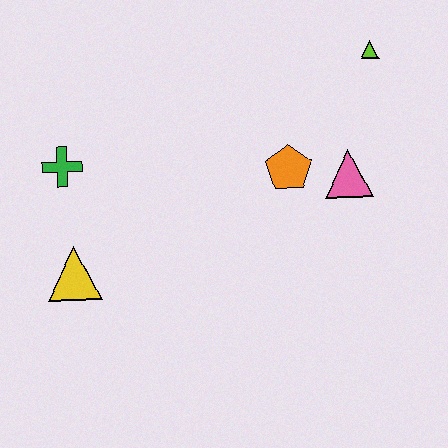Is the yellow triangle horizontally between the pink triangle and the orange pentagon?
No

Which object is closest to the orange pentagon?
The pink triangle is closest to the orange pentagon.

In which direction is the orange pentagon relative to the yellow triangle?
The orange pentagon is to the right of the yellow triangle.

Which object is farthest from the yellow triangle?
The lime triangle is farthest from the yellow triangle.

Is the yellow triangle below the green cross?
Yes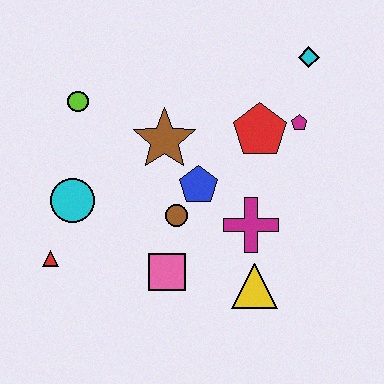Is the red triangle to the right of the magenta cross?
No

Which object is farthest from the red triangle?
The cyan diamond is farthest from the red triangle.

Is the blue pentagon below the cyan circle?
No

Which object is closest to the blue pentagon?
The brown circle is closest to the blue pentagon.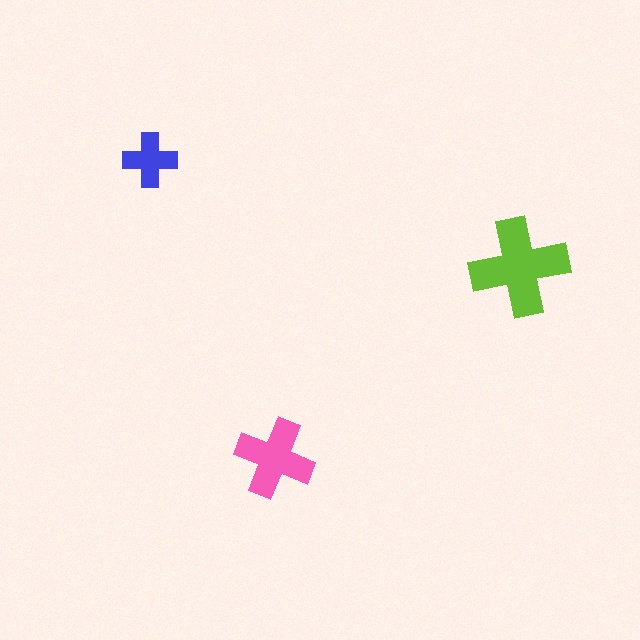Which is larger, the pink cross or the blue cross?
The pink one.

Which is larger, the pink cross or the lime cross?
The lime one.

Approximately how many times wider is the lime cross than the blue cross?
About 2 times wider.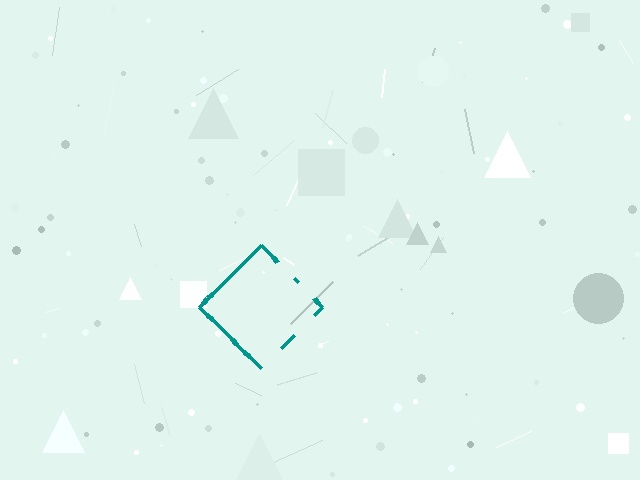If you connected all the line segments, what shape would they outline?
They would outline a diamond.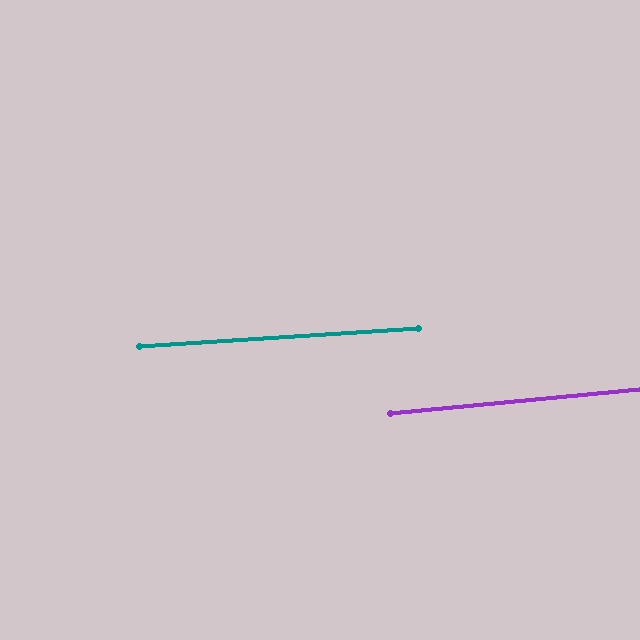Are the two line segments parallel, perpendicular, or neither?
Parallel — their directions differ by only 1.8°.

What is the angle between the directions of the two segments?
Approximately 2 degrees.